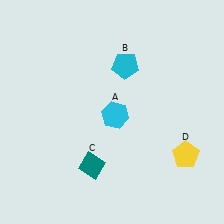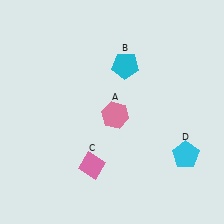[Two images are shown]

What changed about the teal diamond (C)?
In Image 1, C is teal. In Image 2, it changed to pink.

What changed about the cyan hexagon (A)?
In Image 1, A is cyan. In Image 2, it changed to pink.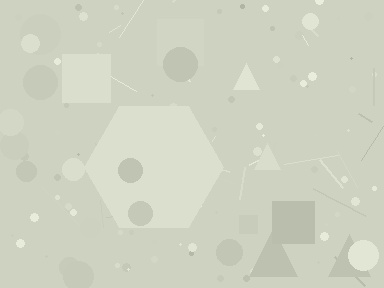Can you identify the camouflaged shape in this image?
The camouflaged shape is a hexagon.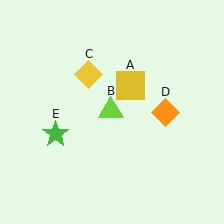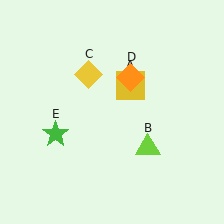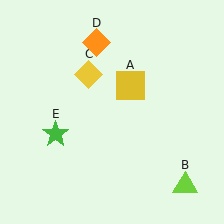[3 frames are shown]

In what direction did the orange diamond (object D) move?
The orange diamond (object D) moved up and to the left.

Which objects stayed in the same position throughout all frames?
Yellow square (object A) and yellow diamond (object C) and green star (object E) remained stationary.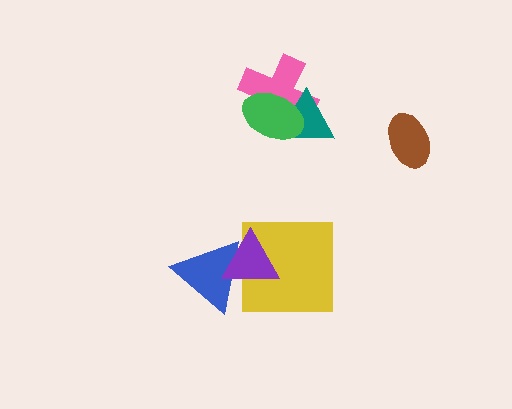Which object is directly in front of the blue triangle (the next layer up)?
The yellow square is directly in front of the blue triangle.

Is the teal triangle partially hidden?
Yes, it is partially covered by another shape.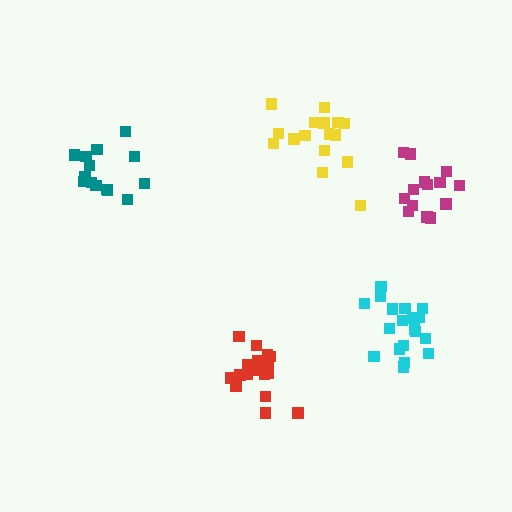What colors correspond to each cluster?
The clusters are colored: yellow, cyan, magenta, red, teal.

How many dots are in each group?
Group 1: 16 dots, Group 2: 19 dots, Group 3: 14 dots, Group 4: 18 dots, Group 5: 14 dots (81 total).